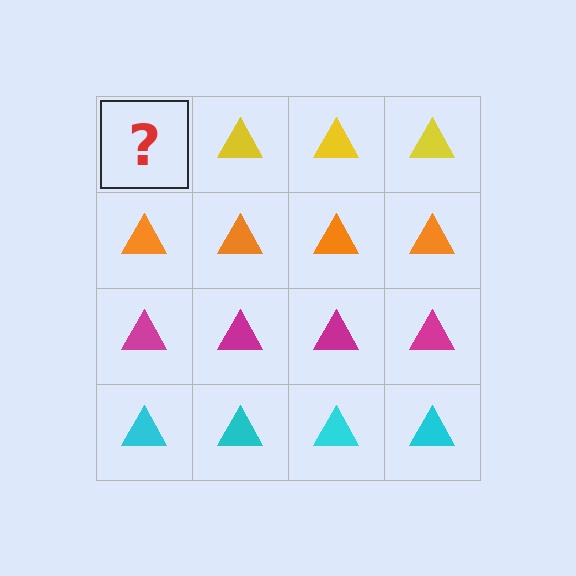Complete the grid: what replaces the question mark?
The question mark should be replaced with a yellow triangle.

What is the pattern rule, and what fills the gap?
The rule is that each row has a consistent color. The gap should be filled with a yellow triangle.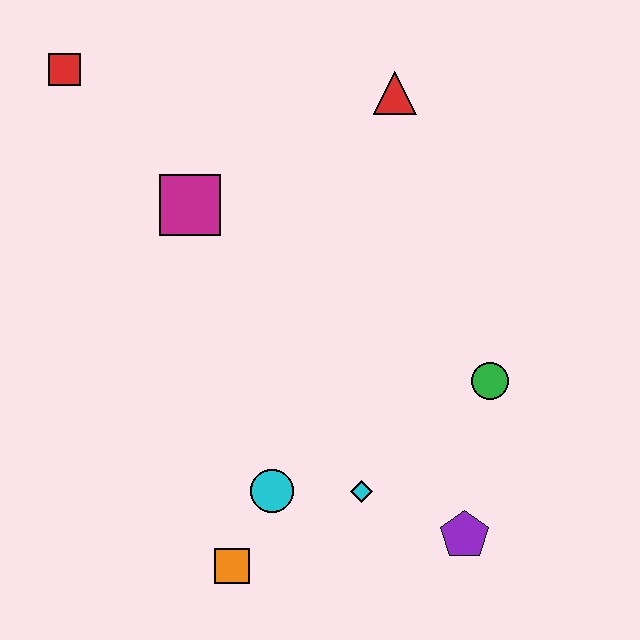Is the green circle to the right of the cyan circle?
Yes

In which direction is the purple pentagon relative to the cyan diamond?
The purple pentagon is to the right of the cyan diamond.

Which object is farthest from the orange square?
The red square is farthest from the orange square.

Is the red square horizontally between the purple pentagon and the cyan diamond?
No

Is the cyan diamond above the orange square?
Yes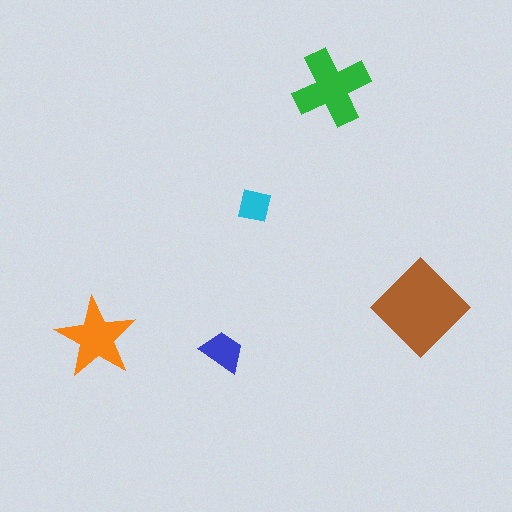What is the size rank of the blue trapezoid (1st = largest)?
4th.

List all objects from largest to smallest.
The brown diamond, the green cross, the orange star, the blue trapezoid, the cyan square.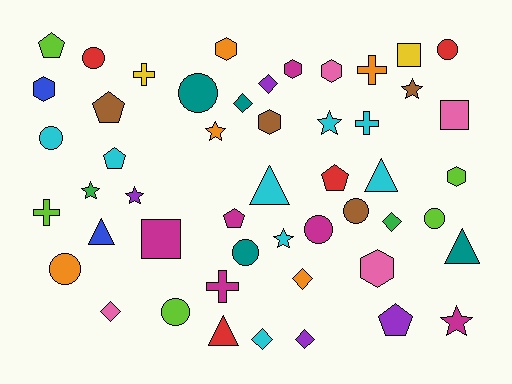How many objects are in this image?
There are 50 objects.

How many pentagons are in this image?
There are 6 pentagons.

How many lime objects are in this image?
There are 5 lime objects.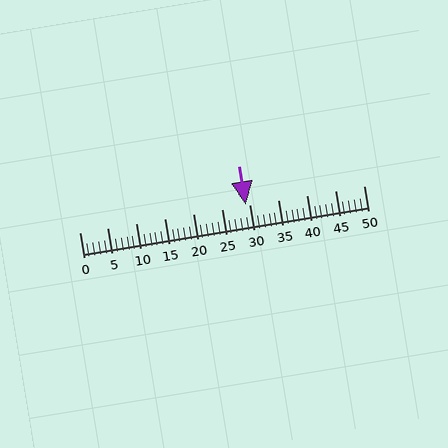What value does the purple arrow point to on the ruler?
The purple arrow points to approximately 29.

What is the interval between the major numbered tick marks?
The major tick marks are spaced 5 units apart.